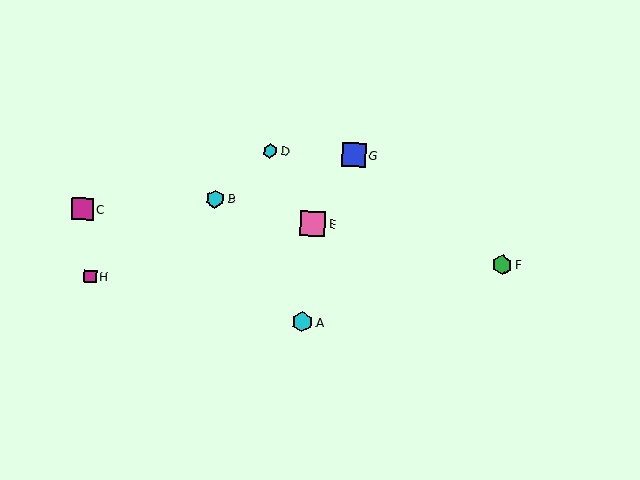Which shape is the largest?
The pink square (labeled E) is the largest.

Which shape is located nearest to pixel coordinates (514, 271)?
The green hexagon (labeled F) at (502, 265) is nearest to that location.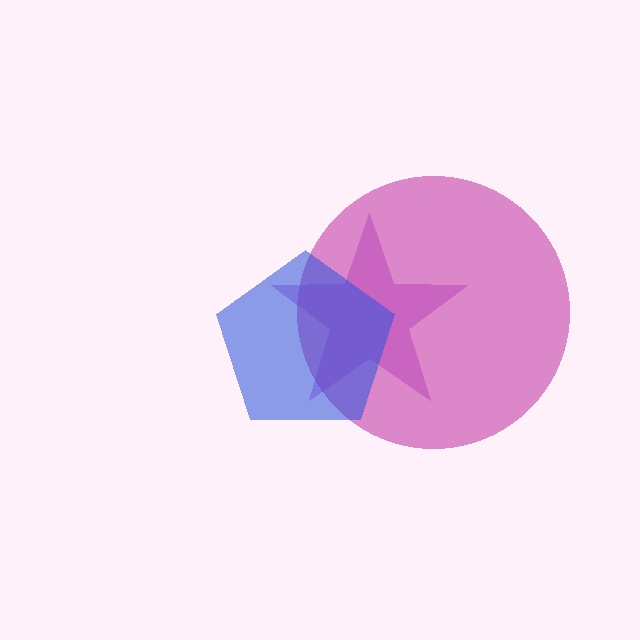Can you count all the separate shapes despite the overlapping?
Yes, there are 3 separate shapes.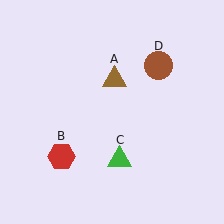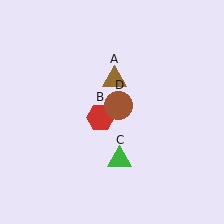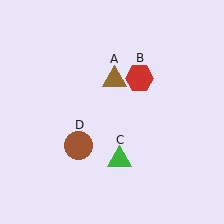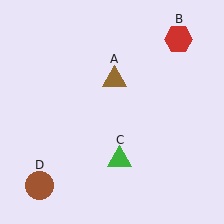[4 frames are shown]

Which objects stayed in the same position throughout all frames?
Brown triangle (object A) and green triangle (object C) remained stationary.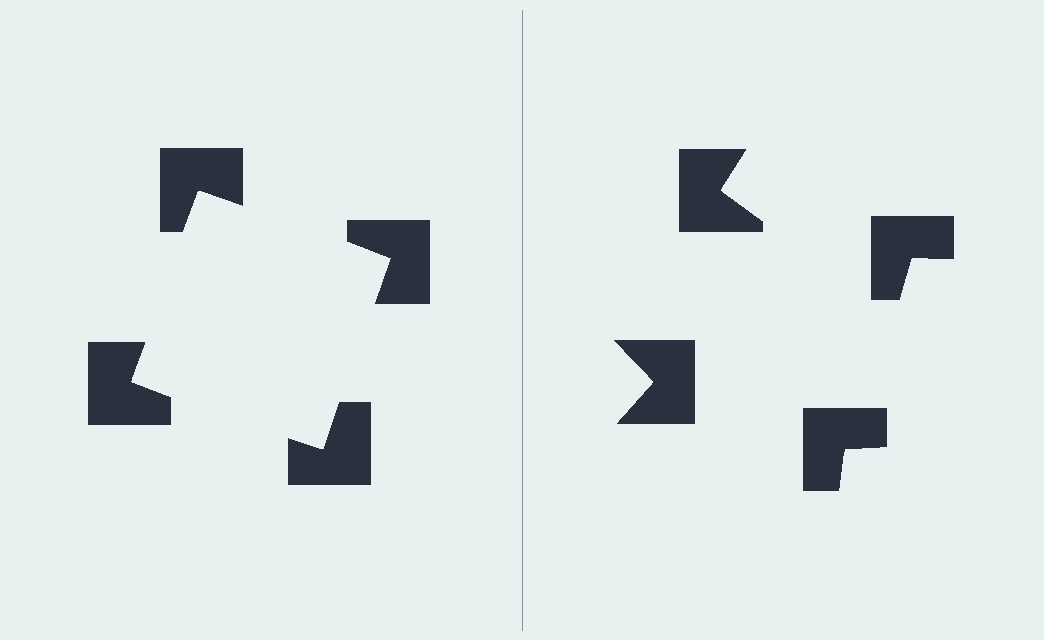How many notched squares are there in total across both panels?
8 — 4 on each side.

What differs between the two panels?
The notched squares are positioned identically on both sides; only the wedge orientations differ. On the left they align to a square; on the right they are misaligned.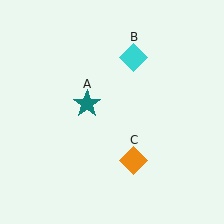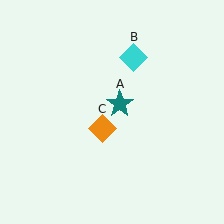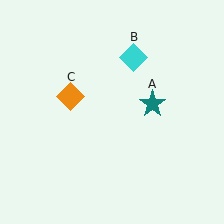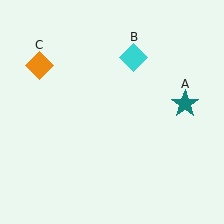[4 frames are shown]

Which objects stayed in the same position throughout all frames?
Cyan diamond (object B) remained stationary.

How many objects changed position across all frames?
2 objects changed position: teal star (object A), orange diamond (object C).